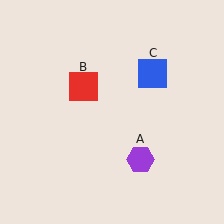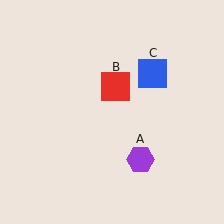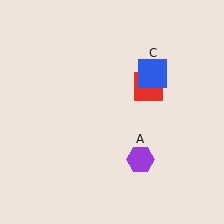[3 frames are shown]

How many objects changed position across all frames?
1 object changed position: red square (object B).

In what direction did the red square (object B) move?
The red square (object B) moved right.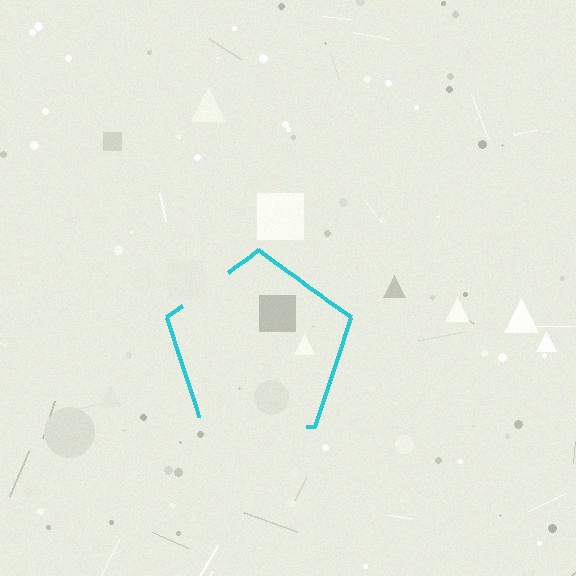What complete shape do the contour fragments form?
The contour fragments form a pentagon.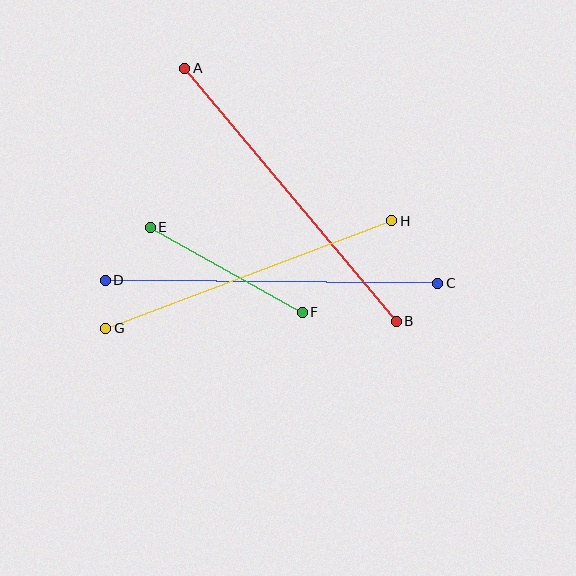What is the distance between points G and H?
The distance is approximately 306 pixels.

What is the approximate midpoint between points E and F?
The midpoint is at approximately (226, 270) pixels.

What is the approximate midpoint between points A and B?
The midpoint is at approximately (291, 195) pixels.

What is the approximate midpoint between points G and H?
The midpoint is at approximately (249, 274) pixels.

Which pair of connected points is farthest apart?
Points C and D are farthest apart.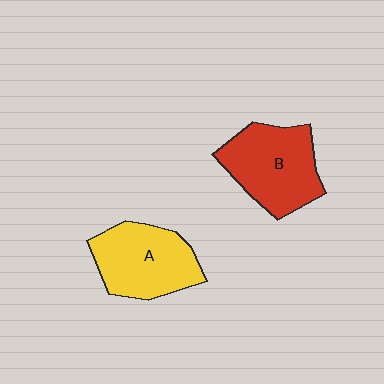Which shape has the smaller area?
Shape A (yellow).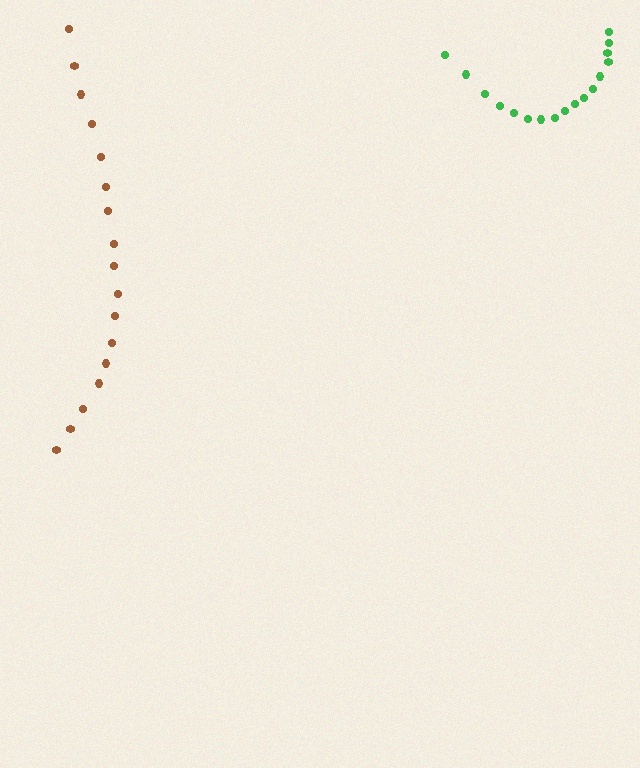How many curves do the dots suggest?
There are 2 distinct paths.